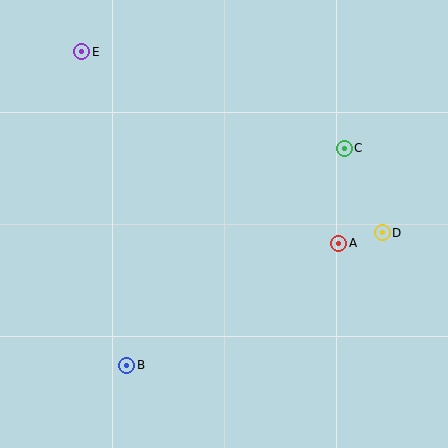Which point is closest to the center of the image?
Point A at (339, 243) is closest to the center.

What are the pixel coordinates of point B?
Point B is at (127, 365).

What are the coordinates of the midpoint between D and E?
The midpoint between D and E is at (232, 142).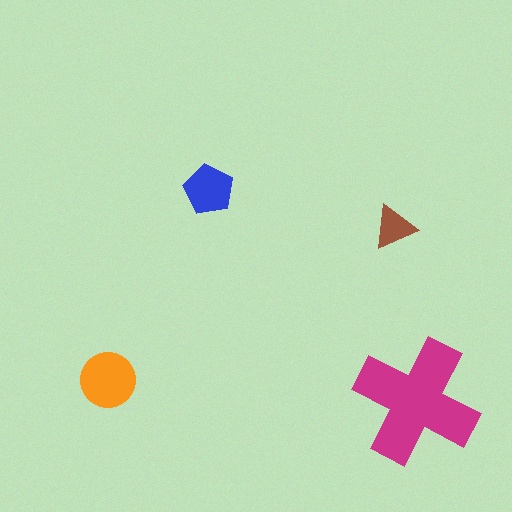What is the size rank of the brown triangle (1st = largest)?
4th.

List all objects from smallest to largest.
The brown triangle, the blue pentagon, the orange circle, the magenta cross.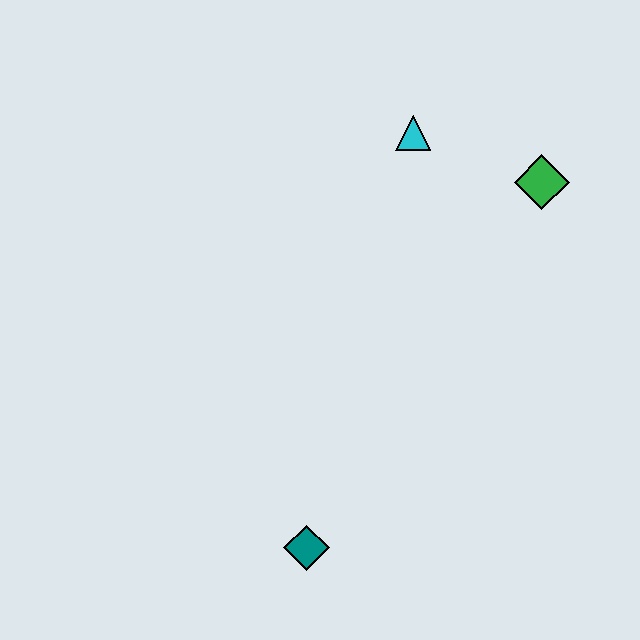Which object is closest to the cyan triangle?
The green diamond is closest to the cyan triangle.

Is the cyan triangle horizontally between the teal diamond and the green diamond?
Yes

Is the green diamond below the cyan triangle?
Yes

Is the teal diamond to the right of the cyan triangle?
No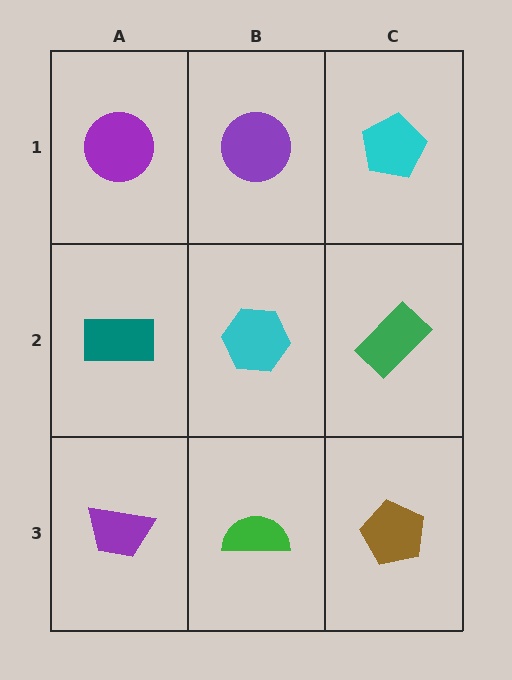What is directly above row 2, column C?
A cyan pentagon.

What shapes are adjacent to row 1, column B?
A cyan hexagon (row 2, column B), a purple circle (row 1, column A), a cyan pentagon (row 1, column C).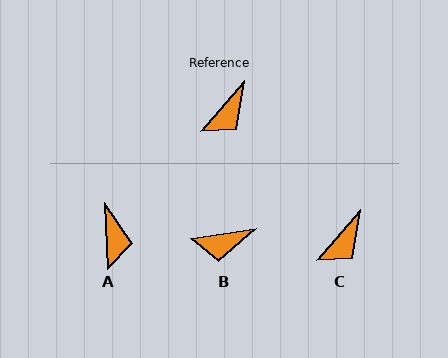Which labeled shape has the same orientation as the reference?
C.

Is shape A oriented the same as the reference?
No, it is off by about 43 degrees.